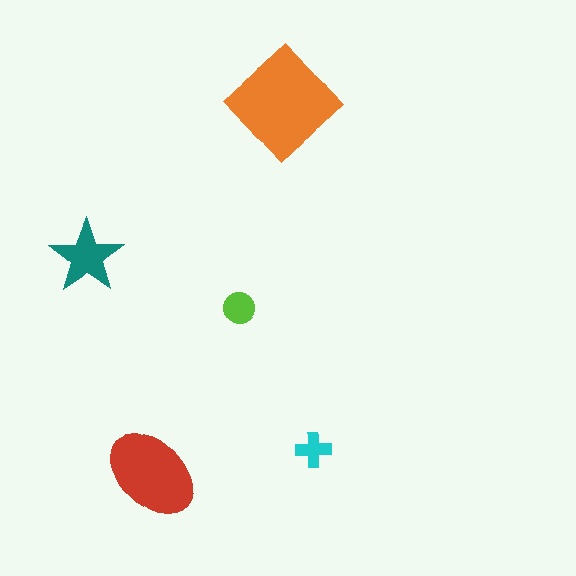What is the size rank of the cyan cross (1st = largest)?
5th.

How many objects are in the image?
There are 5 objects in the image.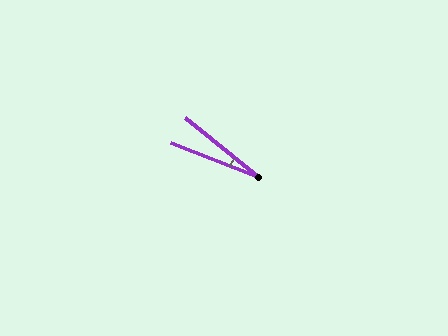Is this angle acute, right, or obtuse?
It is acute.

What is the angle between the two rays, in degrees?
Approximately 18 degrees.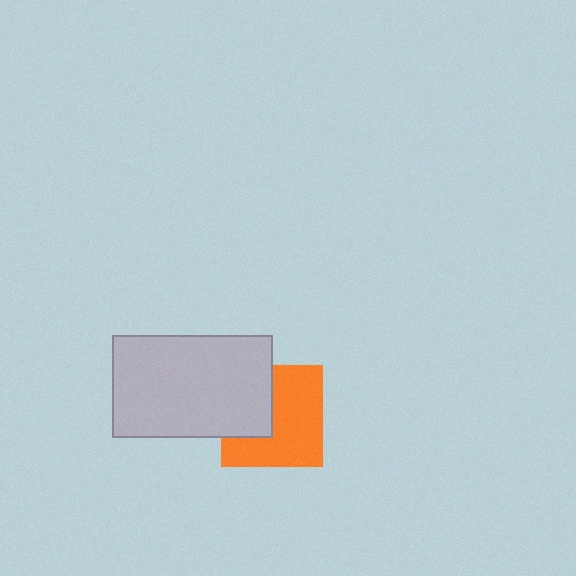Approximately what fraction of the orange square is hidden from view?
Roughly 36% of the orange square is hidden behind the light gray rectangle.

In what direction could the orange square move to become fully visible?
The orange square could move right. That would shift it out from behind the light gray rectangle entirely.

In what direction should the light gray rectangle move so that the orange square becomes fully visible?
The light gray rectangle should move left. That is the shortest direction to clear the overlap and leave the orange square fully visible.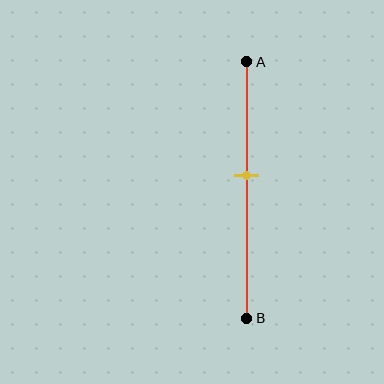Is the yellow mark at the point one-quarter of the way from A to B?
No, the mark is at about 45% from A, not at the 25% one-quarter point.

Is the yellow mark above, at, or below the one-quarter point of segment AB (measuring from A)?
The yellow mark is below the one-quarter point of segment AB.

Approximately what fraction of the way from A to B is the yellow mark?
The yellow mark is approximately 45% of the way from A to B.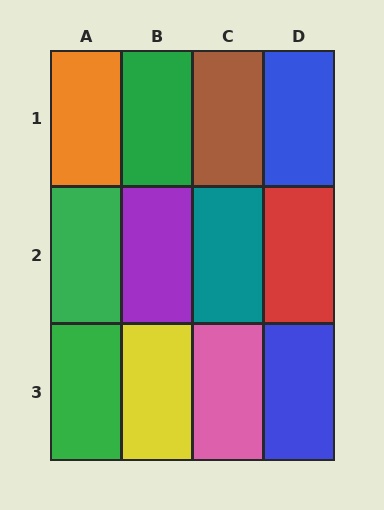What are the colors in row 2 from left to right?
Green, purple, teal, red.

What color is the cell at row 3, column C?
Pink.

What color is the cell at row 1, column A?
Orange.